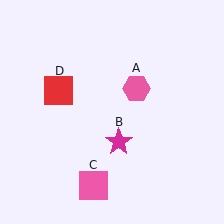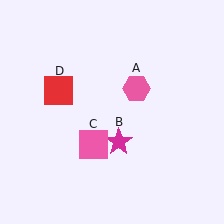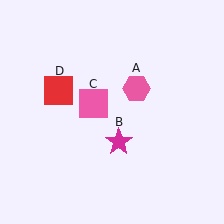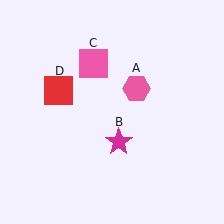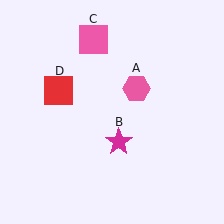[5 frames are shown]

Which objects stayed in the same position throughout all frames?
Pink hexagon (object A) and magenta star (object B) and red square (object D) remained stationary.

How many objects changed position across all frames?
1 object changed position: pink square (object C).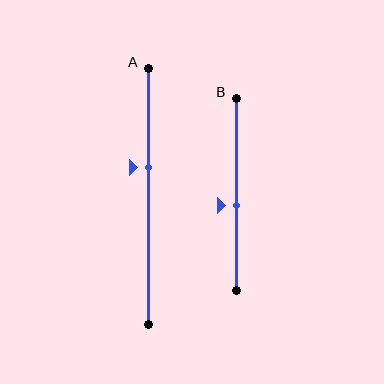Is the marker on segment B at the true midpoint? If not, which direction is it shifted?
No, the marker on segment B is shifted downward by about 6% of the segment length.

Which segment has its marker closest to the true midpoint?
Segment B has its marker closest to the true midpoint.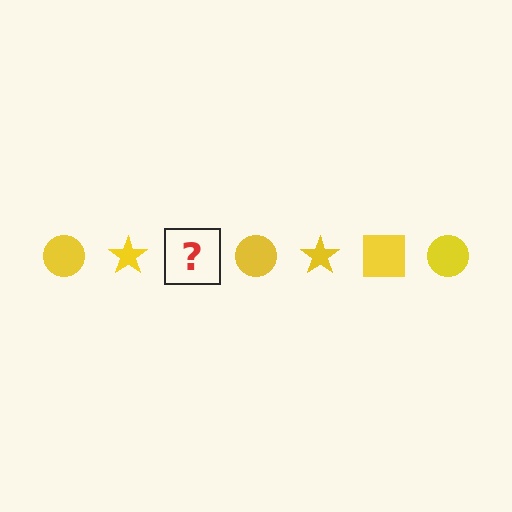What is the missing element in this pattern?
The missing element is a yellow square.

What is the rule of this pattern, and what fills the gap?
The rule is that the pattern cycles through circle, star, square shapes in yellow. The gap should be filled with a yellow square.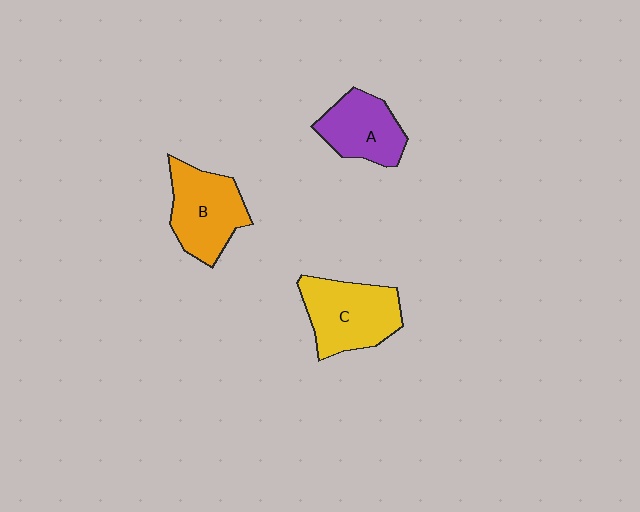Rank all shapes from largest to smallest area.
From largest to smallest: C (yellow), B (orange), A (purple).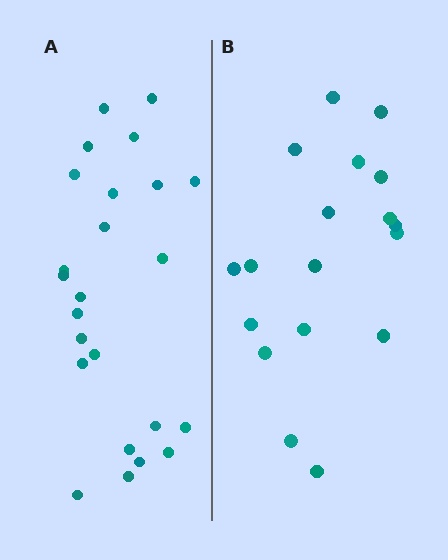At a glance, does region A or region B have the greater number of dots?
Region A (the left region) has more dots.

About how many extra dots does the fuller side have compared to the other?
Region A has about 6 more dots than region B.